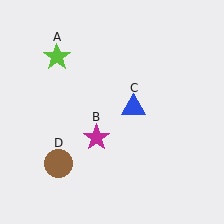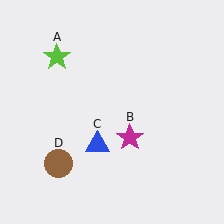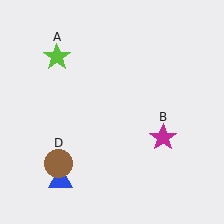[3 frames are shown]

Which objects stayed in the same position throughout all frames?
Lime star (object A) and brown circle (object D) remained stationary.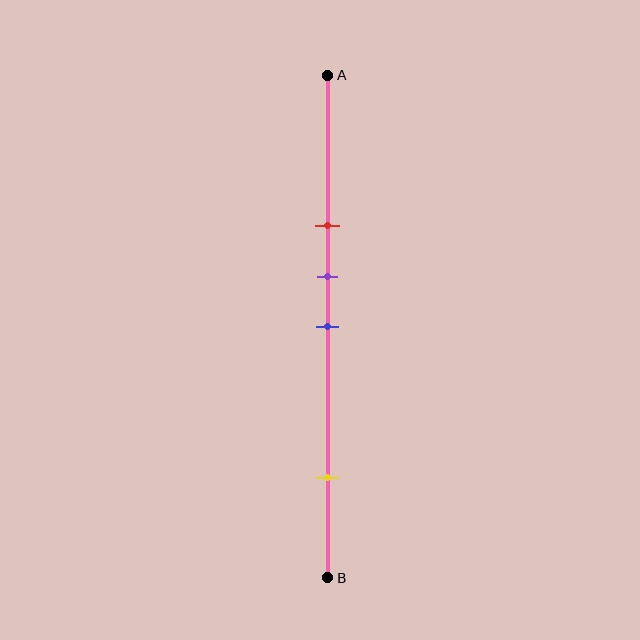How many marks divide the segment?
There are 4 marks dividing the segment.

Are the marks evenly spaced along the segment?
No, the marks are not evenly spaced.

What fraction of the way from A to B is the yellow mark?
The yellow mark is approximately 80% (0.8) of the way from A to B.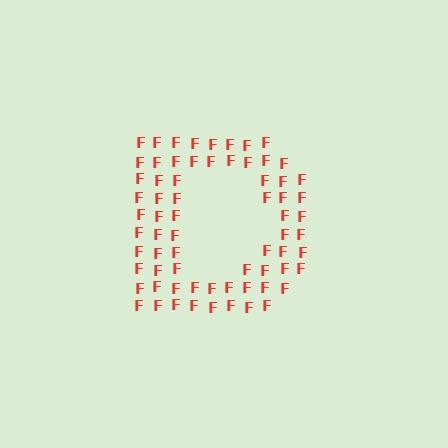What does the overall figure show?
The overall figure shows the letter D.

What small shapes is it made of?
It is made of small letter F's.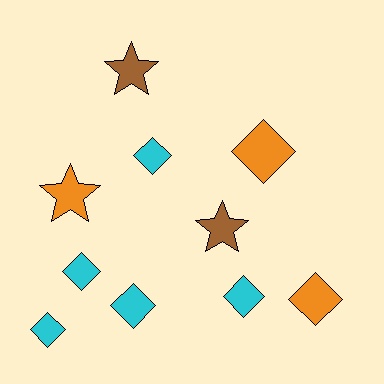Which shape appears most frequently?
Diamond, with 7 objects.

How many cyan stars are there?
There are no cyan stars.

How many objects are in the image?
There are 10 objects.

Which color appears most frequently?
Cyan, with 5 objects.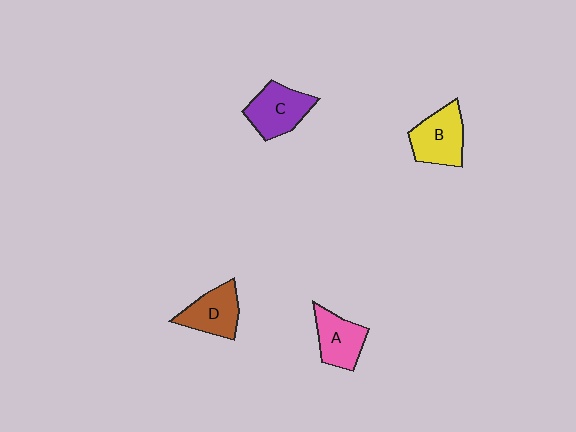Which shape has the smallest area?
Shape A (pink).